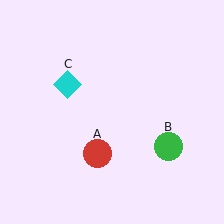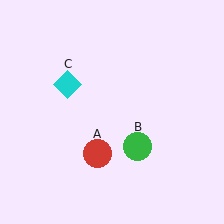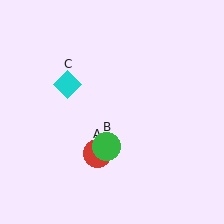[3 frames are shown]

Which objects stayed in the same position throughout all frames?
Red circle (object A) and cyan diamond (object C) remained stationary.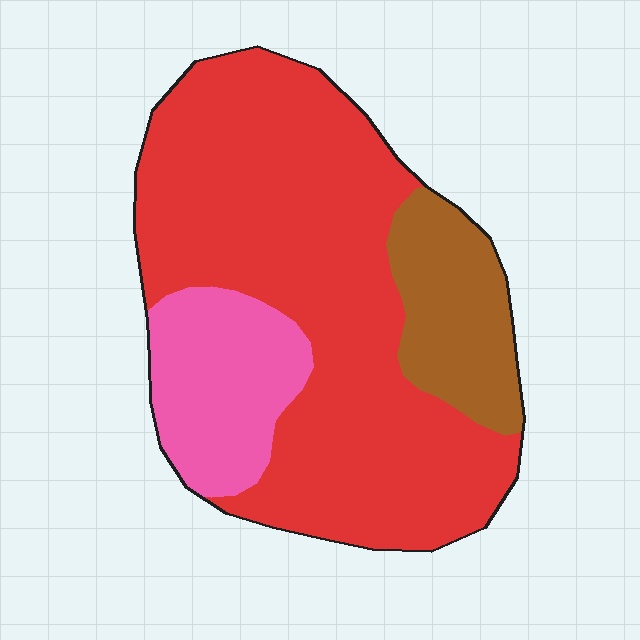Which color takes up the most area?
Red, at roughly 65%.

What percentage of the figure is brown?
Brown covers roughly 15% of the figure.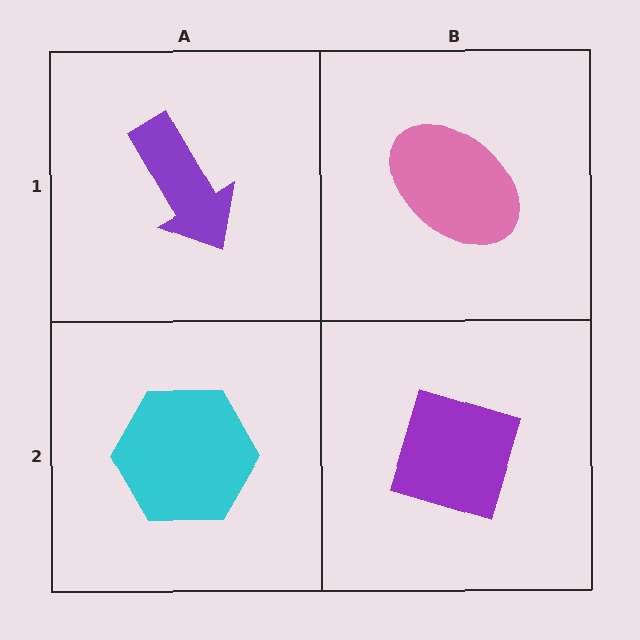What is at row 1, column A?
A purple arrow.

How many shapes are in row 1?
2 shapes.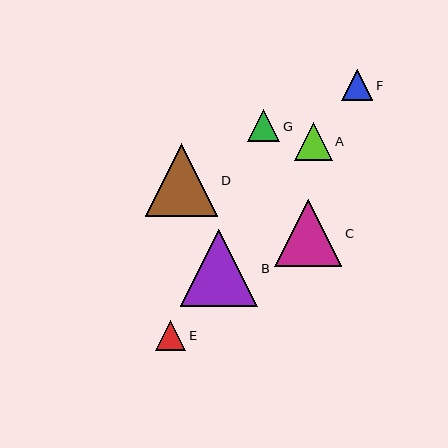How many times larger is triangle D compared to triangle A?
Triangle D is approximately 1.9 times the size of triangle A.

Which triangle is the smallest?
Triangle E is the smallest with a size of approximately 30 pixels.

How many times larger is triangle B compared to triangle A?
Triangle B is approximately 2.1 times the size of triangle A.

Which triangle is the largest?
Triangle B is the largest with a size of approximately 77 pixels.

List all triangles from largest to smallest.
From largest to smallest: B, D, C, A, G, F, E.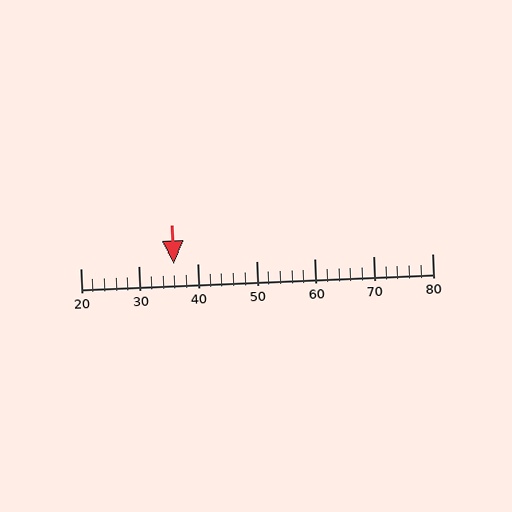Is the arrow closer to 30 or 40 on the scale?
The arrow is closer to 40.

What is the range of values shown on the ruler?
The ruler shows values from 20 to 80.